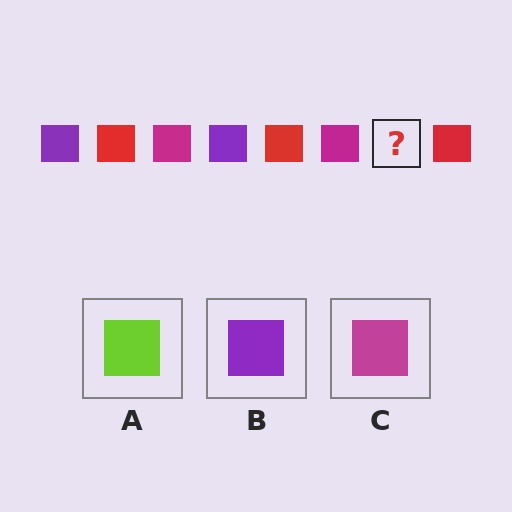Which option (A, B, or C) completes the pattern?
B.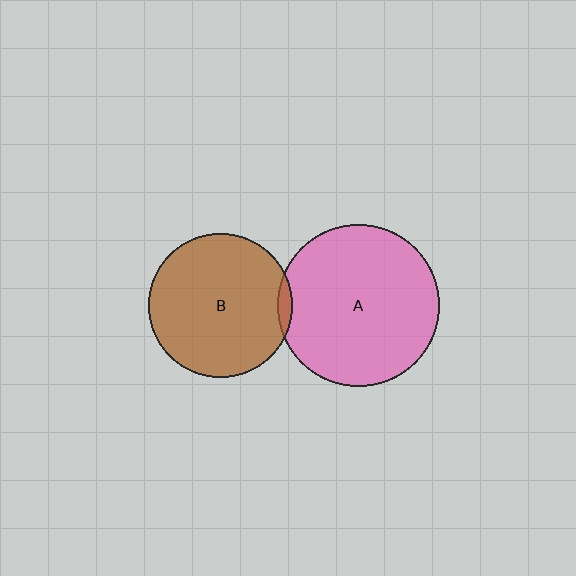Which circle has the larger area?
Circle A (pink).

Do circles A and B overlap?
Yes.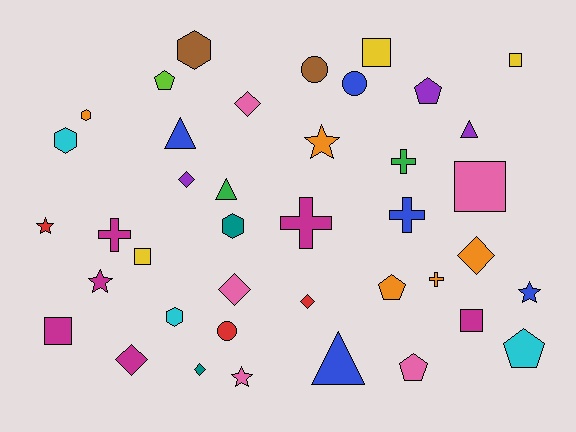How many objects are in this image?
There are 40 objects.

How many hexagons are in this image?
There are 5 hexagons.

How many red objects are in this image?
There are 3 red objects.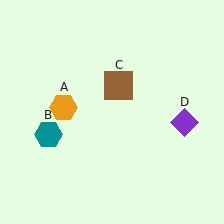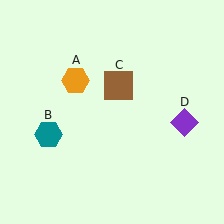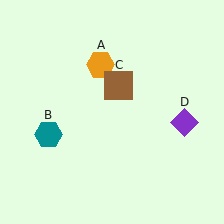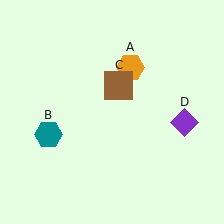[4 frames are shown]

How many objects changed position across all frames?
1 object changed position: orange hexagon (object A).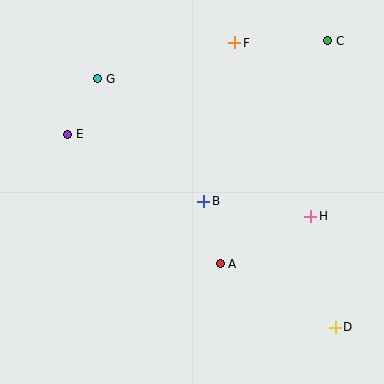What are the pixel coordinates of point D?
Point D is at (335, 327).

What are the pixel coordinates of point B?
Point B is at (204, 201).